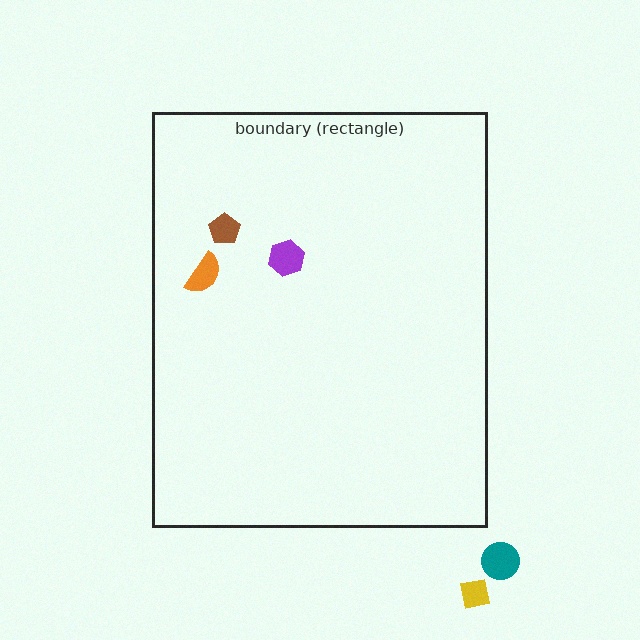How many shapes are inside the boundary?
3 inside, 2 outside.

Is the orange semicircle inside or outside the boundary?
Inside.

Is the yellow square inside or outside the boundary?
Outside.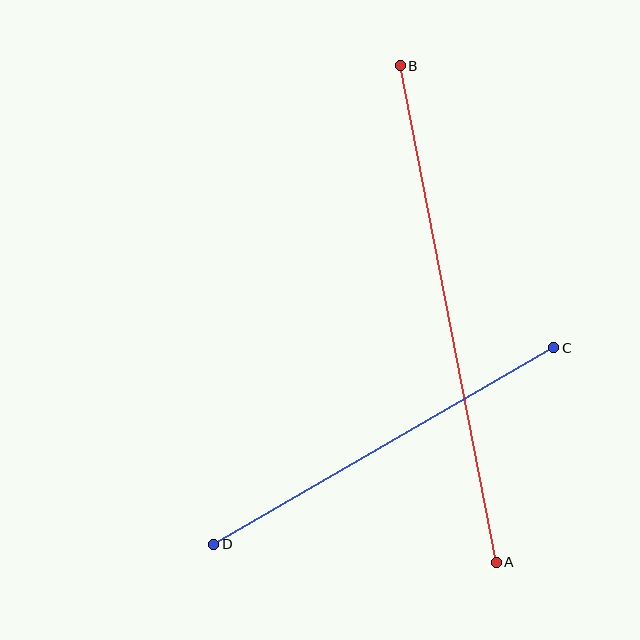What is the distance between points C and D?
The distance is approximately 393 pixels.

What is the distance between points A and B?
The distance is approximately 505 pixels.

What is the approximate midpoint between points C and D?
The midpoint is at approximately (384, 446) pixels.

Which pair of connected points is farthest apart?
Points A and B are farthest apart.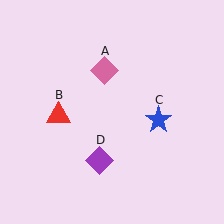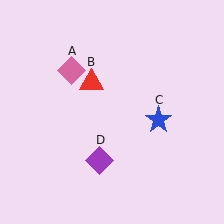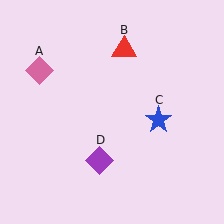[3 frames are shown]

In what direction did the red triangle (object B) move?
The red triangle (object B) moved up and to the right.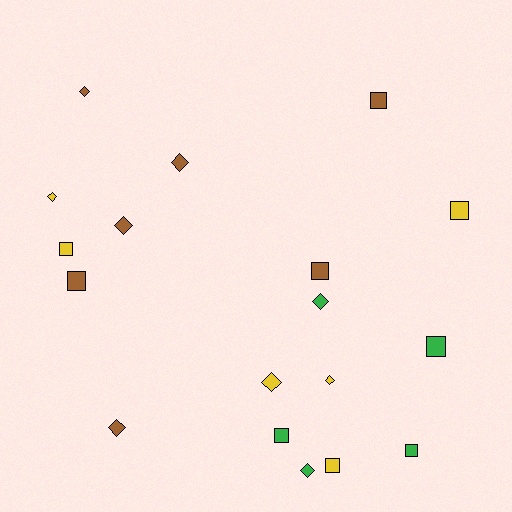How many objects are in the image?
There are 18 objects.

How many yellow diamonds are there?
There are 3 yellow diamonds.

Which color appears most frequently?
Brown, with 7 objects.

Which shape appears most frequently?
Diamond, with 9 objects.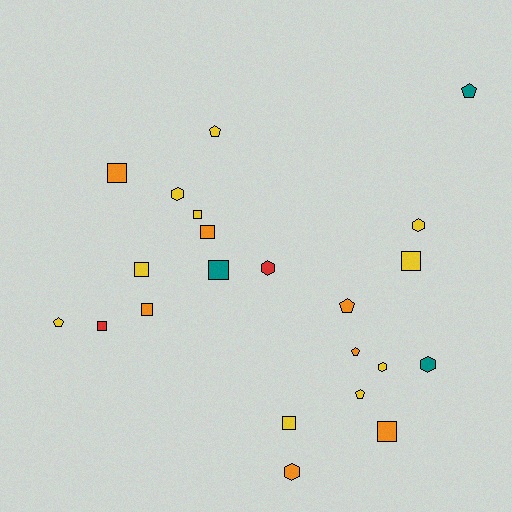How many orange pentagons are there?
There are 2 orange pentagons.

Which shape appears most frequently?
Square, with 10 objects.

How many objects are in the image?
There are 22 objects.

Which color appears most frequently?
Yellow, with 10 objects.